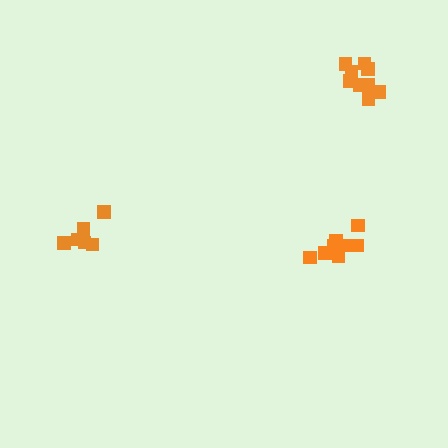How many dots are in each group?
Group 1: 6 dots, Group 2: 9 dots, Group 3: 10 dots (25 total).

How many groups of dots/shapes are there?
There are 3 groups.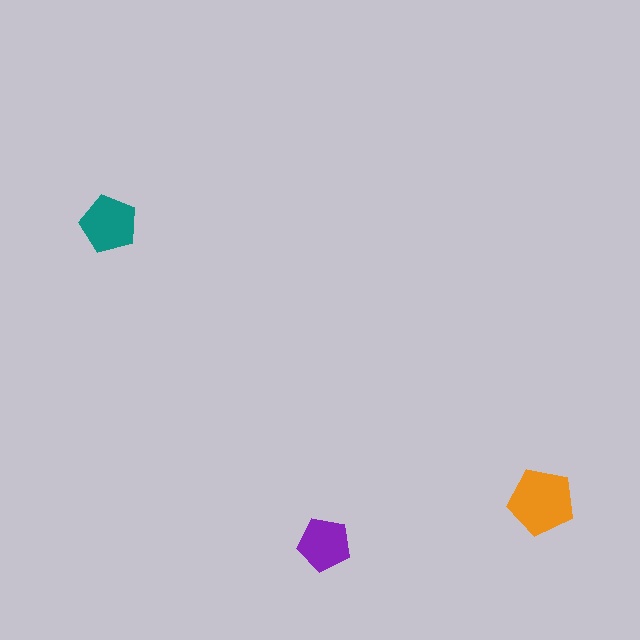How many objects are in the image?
There are 3 objects in the image.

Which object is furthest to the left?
The teal pentagon is leftmost.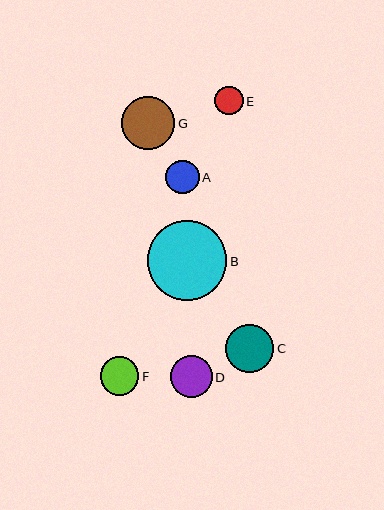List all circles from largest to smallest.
From largest to smallest: B, G, C, D, F, A, E.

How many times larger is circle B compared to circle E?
Circle B is approximately 2.8 times the size of circle E.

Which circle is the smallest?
Circle E is the smallest with a size of approximately 29 pixels.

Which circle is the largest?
Circle B is the largest with a size of approximately 80 pixels.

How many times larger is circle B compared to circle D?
Circle B is approximately 1.9 times the size of circle D.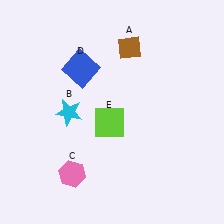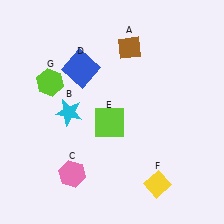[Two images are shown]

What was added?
A yellow diamond (F), a lime hexagon (G) were added in Image 2.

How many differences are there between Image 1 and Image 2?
There are 2 differences between the two images.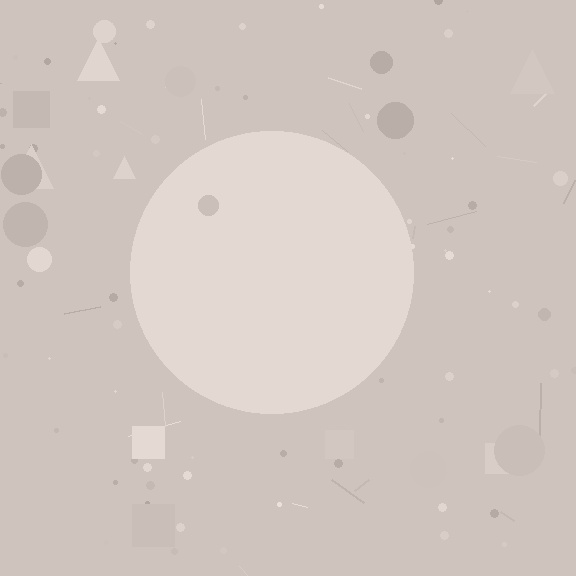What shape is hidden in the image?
A circle is hidden in the image.